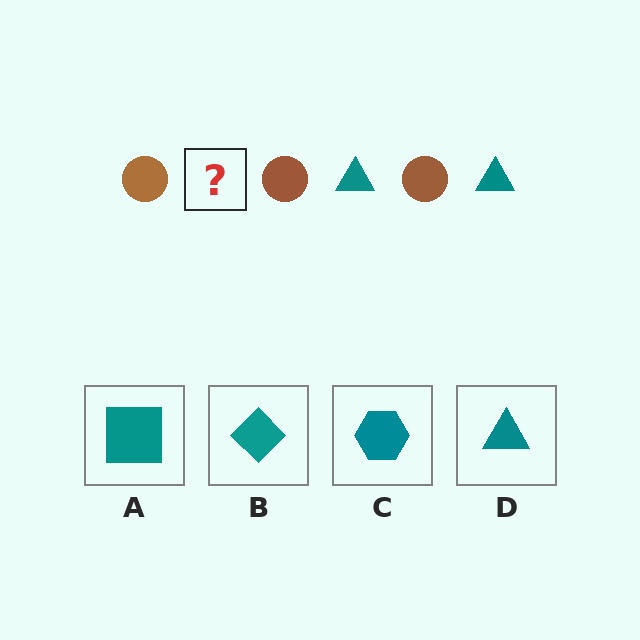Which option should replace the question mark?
Option D.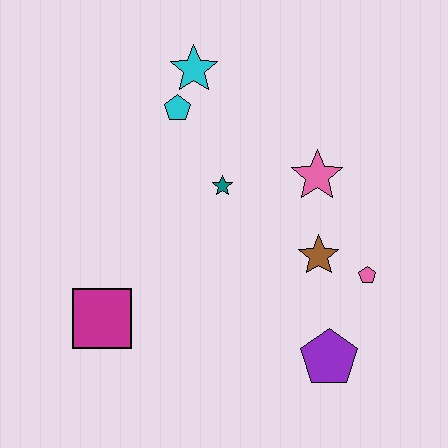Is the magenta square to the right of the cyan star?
No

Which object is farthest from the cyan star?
The purple pentagon is farthest from the cyan star.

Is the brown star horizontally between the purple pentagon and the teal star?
Yes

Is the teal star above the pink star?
No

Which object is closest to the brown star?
The pink pentagon is closest to the brown star.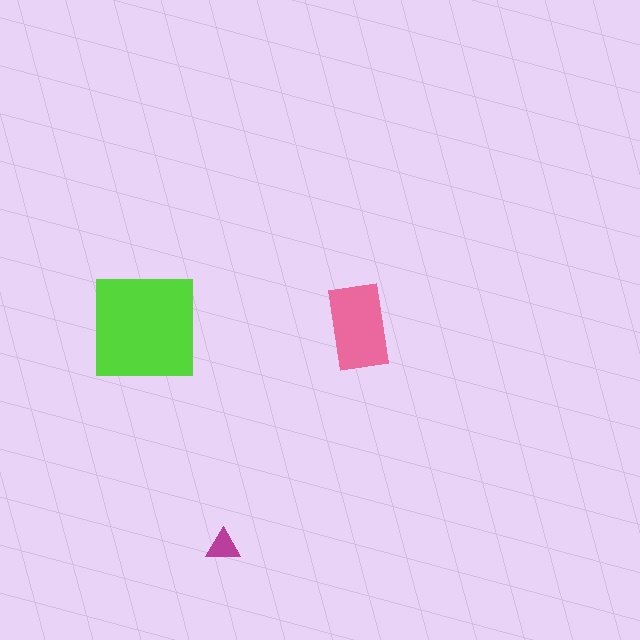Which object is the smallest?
The magenta triangle.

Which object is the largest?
The lime square.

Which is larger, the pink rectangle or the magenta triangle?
The pink rectangle.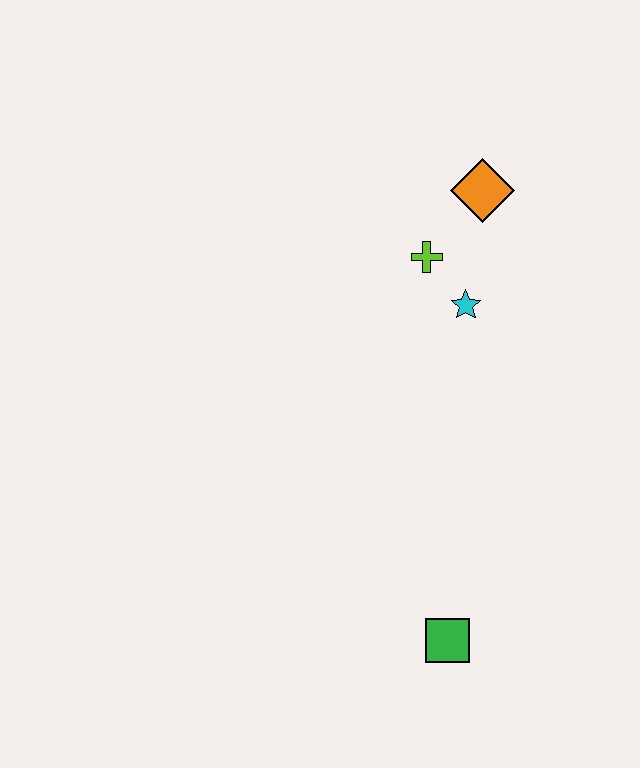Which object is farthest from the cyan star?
The green square is farthest from the cyan star.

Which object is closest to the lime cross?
The cyan star is closest to the lime cross.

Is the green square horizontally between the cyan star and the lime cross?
Yes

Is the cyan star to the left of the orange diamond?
Yes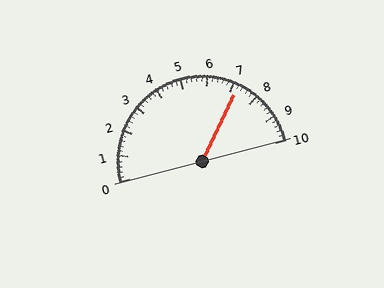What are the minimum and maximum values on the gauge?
The gauge ranges from 0 to 10.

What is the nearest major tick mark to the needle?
The nearest major tick mark is 7.